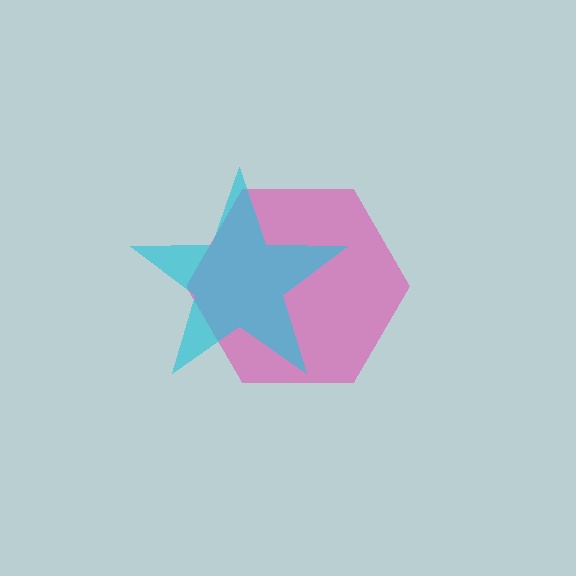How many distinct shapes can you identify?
There are 2 distinct shapes: a pink hexagon, a cyan star.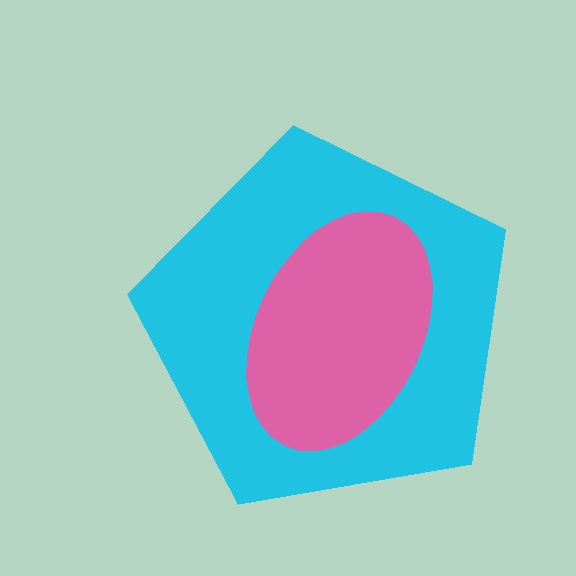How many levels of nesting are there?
2.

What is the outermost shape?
The cyan pentagon.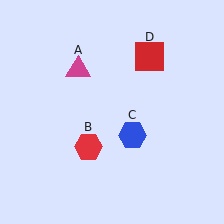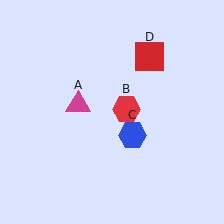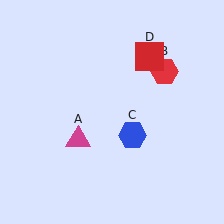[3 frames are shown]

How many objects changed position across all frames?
2 objects changed position: magenta triangle (object A), red hexagon (object B).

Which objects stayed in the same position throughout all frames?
Blue hexagon (object C) and red square (object D) remained stationary.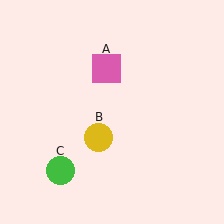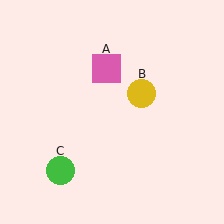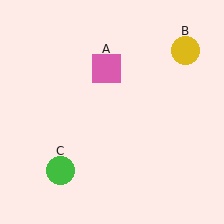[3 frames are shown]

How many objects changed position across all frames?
1 object changed position: yellow circle (object B).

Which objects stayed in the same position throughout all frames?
Pink square (object A) and green circle (object C) remained stationary.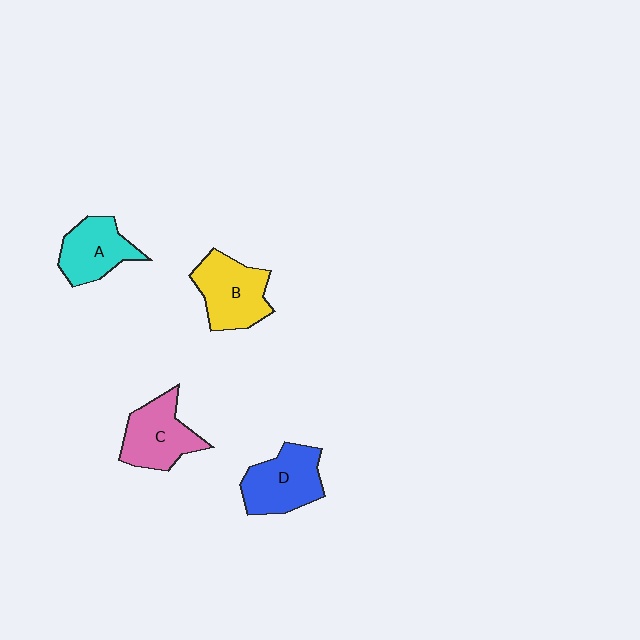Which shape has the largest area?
Shape B (yellow).